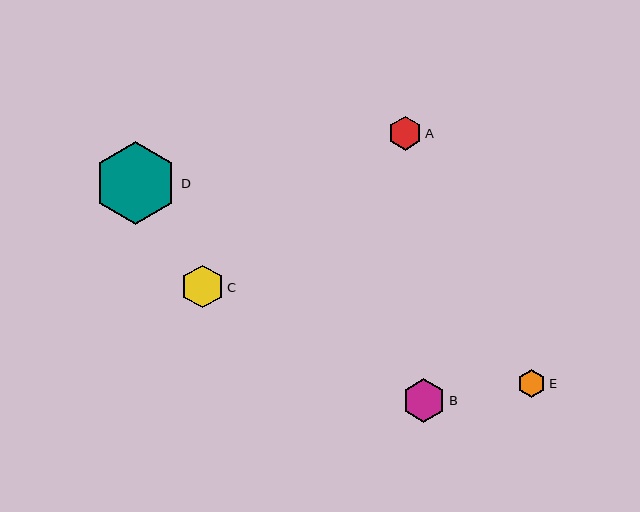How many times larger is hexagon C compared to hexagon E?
Hexagon C is approximately 1.5 times the size of hexagon E.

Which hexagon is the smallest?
Hexagon E is the smallest with a size of approximately 28 pixels.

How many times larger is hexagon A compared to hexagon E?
Hexagon A is approximately 1.2 times the size of hexagon E.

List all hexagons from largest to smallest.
From largest to smallest: D, B, C, A, E.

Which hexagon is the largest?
Hexagon D is the largest with a size of approximately 83 pixels.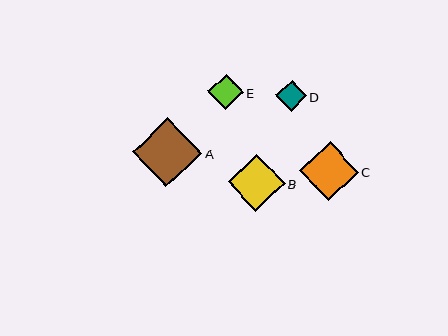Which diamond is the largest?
Diamond A is the largest with a size of approximately 69 pixels.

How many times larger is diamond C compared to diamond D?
Diamond C is approximately 1.9 times the size of diamond D.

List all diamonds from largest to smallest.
From largest to smallest: A, C, B, E, D.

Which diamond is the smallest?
Diamond D is the smallest with a size of approximately 31 pixels.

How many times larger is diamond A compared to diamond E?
Diamond A is approximately 2.0 times the size of diamond E.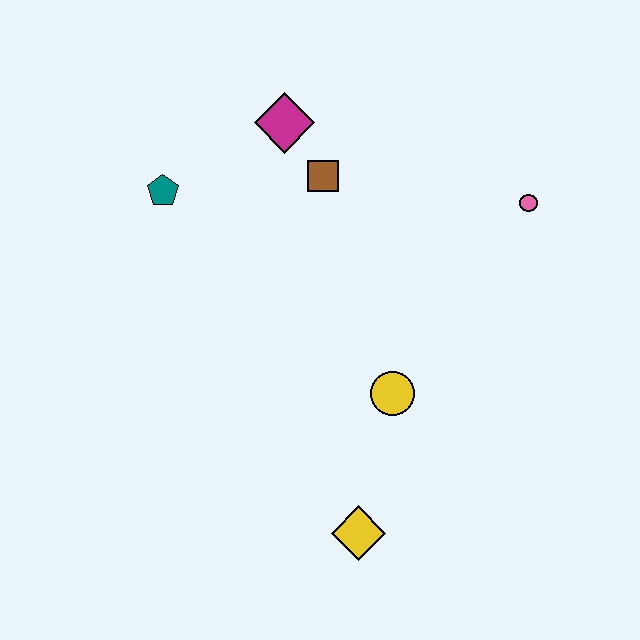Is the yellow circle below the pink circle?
Yes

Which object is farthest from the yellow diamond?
The magenta diamond is farthest from the yellow diamond.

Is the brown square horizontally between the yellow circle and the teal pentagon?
Yes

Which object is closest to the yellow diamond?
The yellow circle is closest to the yellow diamond.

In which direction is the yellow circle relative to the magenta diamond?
The yellow circle is below the magenta diamond.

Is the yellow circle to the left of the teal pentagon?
No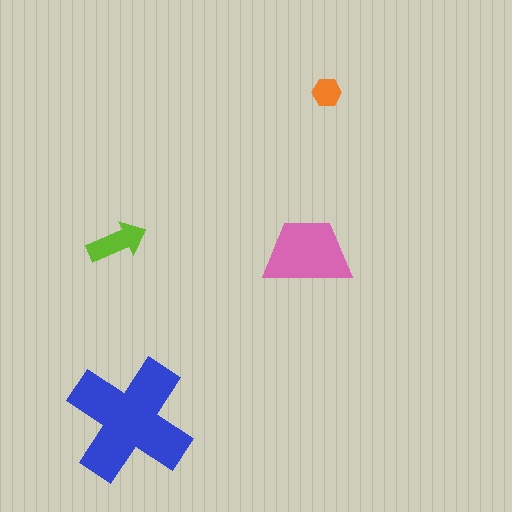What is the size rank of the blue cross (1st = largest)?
1st.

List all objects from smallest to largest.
The orange hexagon, the lime arrow, the pink trapezoid, the blue cross.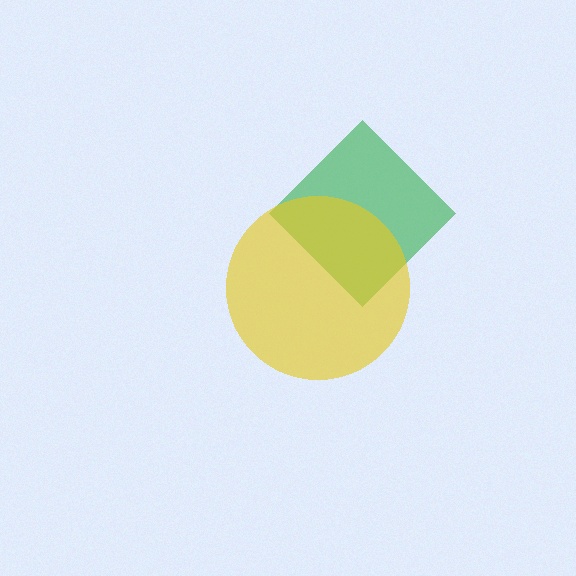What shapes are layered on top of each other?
The layered shapes are: a green diamond, a yellow circle.